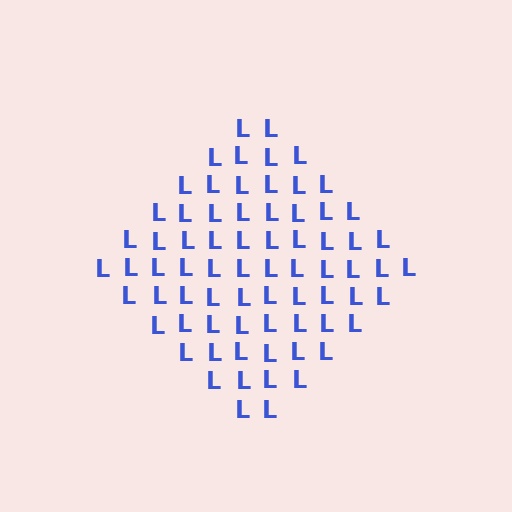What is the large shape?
The large shape is a diamond.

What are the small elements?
The small elements are letter L's.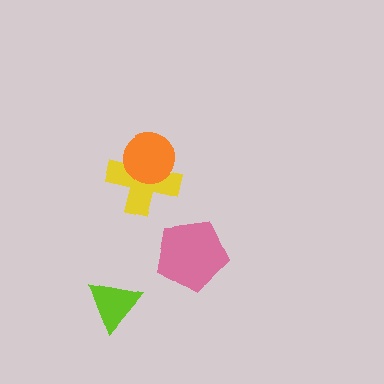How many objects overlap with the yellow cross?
1 object overlaps with the yellow cross.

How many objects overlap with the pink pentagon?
0 objects overlap with the pink pentagon.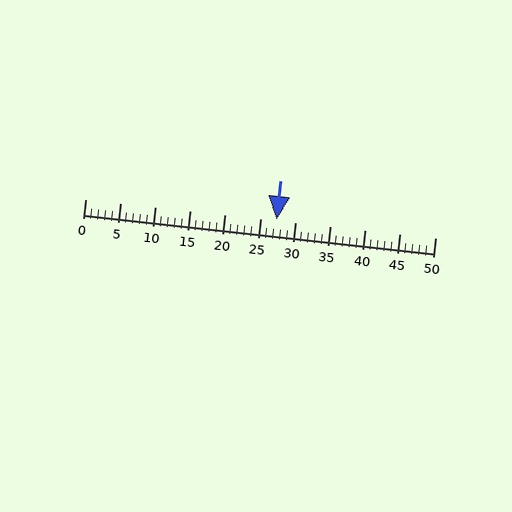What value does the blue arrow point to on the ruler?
The blue arrow points to approximately 27.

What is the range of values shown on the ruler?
The ruler shows values from 0 to 50.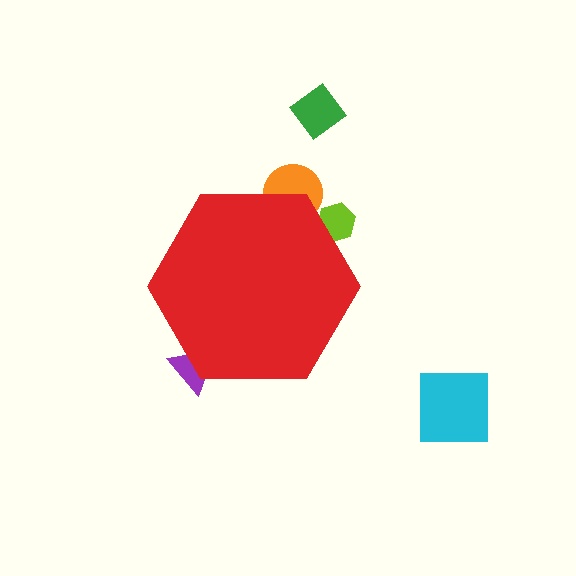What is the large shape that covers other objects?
A red hexagon.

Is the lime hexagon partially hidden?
Yes, the lime hexagon is partially hidden behind the red hexagon.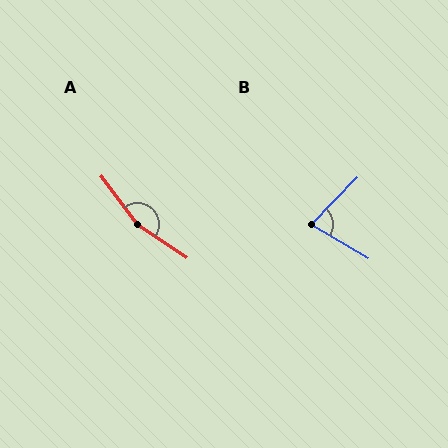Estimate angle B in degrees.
Approximately 76 degrees.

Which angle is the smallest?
B, at approximately 76 degrees.